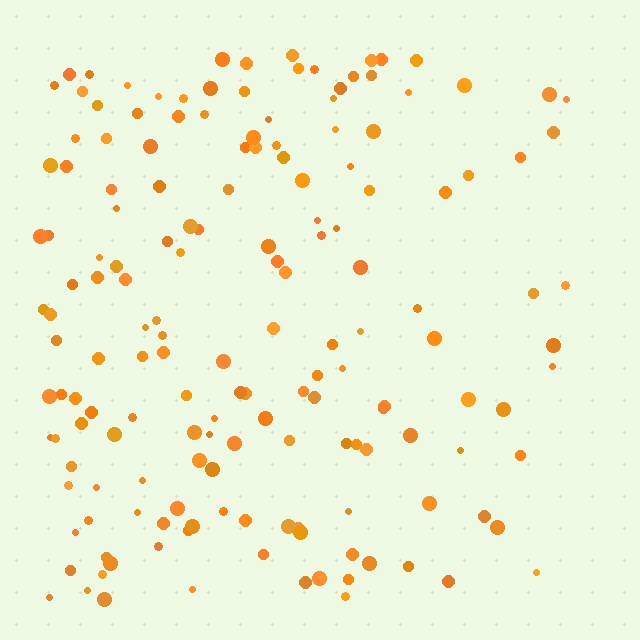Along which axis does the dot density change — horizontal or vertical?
Horizontal.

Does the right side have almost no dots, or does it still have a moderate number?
Still a moderate number, just noticeably fewer than the left.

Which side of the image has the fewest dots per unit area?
The right.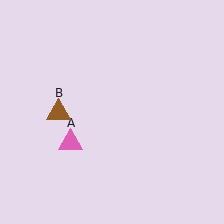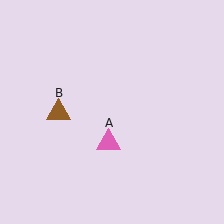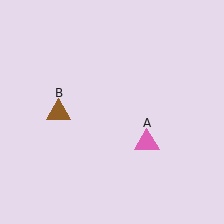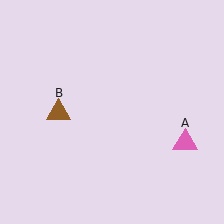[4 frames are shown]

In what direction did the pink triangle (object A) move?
The pink triangle (object A) moved right.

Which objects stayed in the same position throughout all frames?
Brown triangle (object B) remained stationary.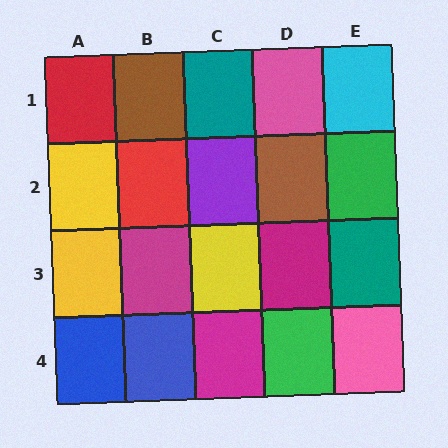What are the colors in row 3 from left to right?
Yellow, magenta, yellow, magenta, teal.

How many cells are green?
2 cells are green.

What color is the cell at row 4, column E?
Pink.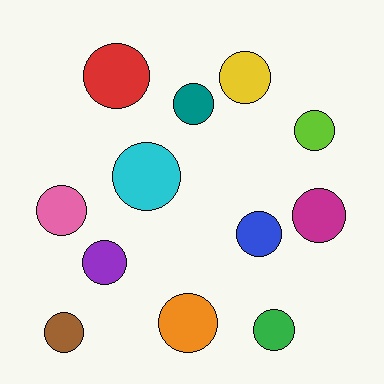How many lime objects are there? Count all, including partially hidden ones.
There is 1 lime object.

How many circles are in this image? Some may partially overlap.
There are 12 circles.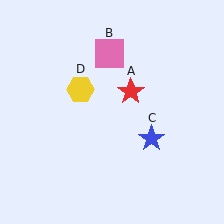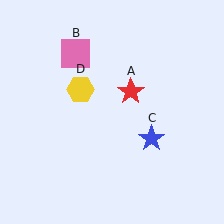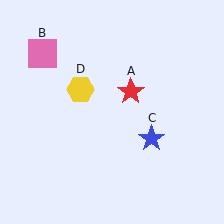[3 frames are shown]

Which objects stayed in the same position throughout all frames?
Red star (object A) and blue star (object C) and yellow hexagon (object D) remained stationary.